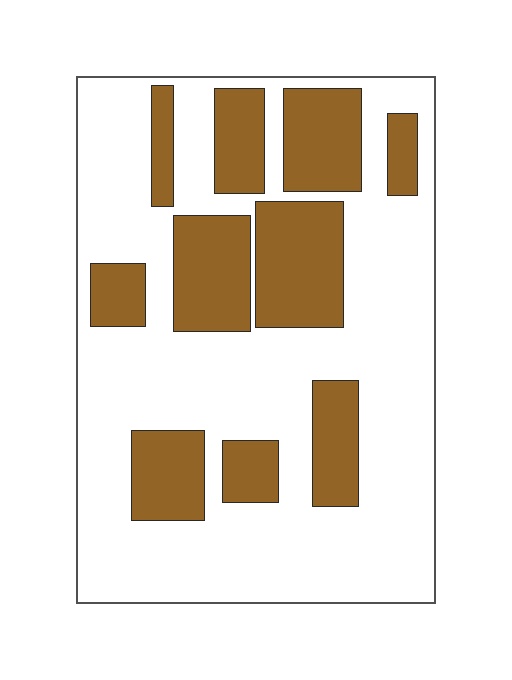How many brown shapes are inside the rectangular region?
10.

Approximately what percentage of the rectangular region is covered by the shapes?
Approximately 30%.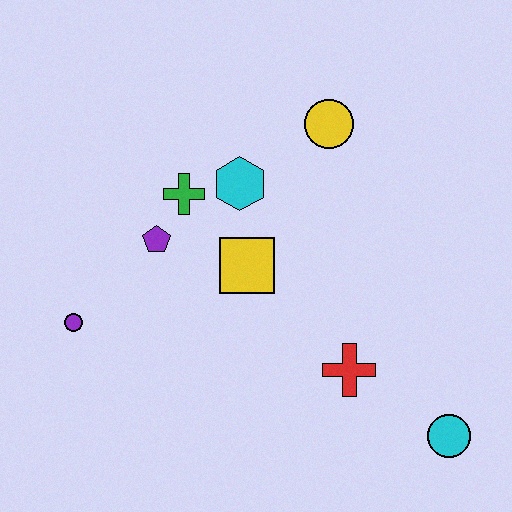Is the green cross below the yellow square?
No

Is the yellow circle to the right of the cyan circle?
No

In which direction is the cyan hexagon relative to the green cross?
The cyan hexagon is to the right of the green cross.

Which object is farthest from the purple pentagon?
The cyan circle is farthest from the purple pentagon.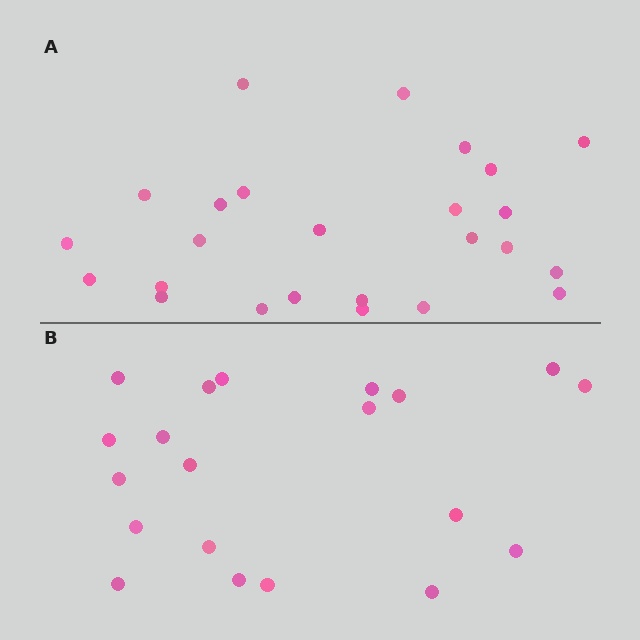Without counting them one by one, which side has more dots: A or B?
Region A (the top region) has more dots.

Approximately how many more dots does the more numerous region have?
Region A has about 5 more dots than region B.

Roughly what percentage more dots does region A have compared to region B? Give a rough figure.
About 25% more.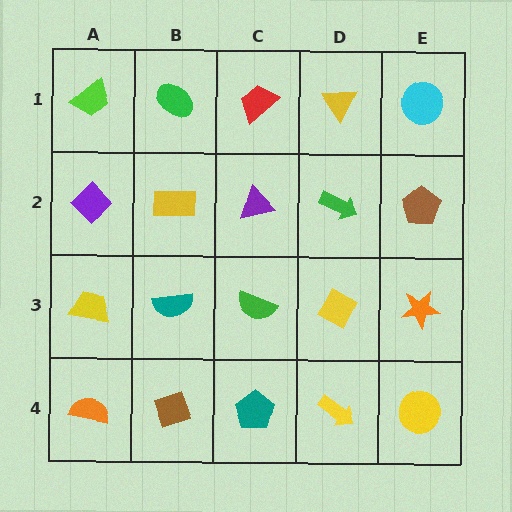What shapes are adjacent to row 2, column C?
A red trapezoid (row 1, column C), a green semicircle (row 3, column C), a yellow rectangle (row 2, column B), a green arrow (row 2, column D).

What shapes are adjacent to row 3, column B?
A yellow rectangle (row 2, column B), a brown diamond (row 4, column B), a yellow trapezoid (row 3, column A), a green semicircle (row 3, column C).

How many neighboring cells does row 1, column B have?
3.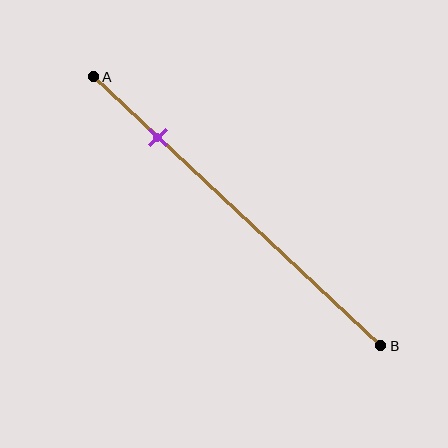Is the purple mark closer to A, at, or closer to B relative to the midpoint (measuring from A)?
The purple mark is closer to point A than the midpoint of segment AB.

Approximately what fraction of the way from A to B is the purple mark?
The purple mark is approximately 20% of the way from A to B.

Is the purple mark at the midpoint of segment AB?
No, the mark is at about 20% from A, not at the 50% midpoint.